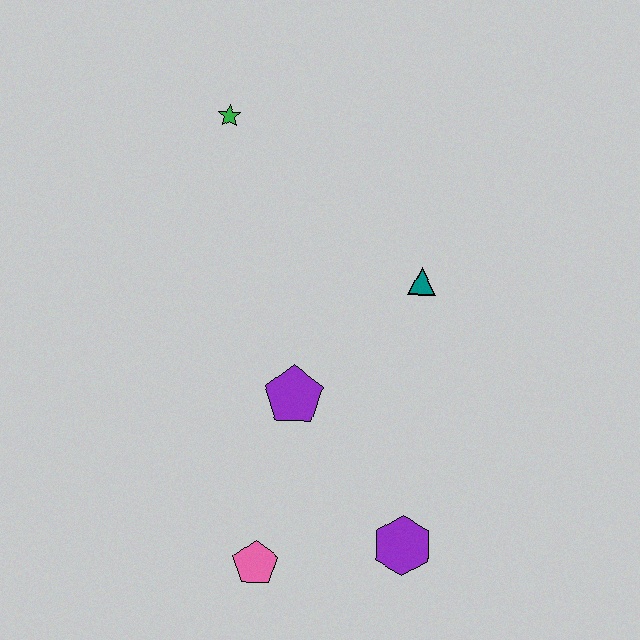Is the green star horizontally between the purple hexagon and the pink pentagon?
No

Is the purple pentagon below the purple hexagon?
No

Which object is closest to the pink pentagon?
The purple hexagon is closest to the pink pentagon.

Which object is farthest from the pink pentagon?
The green star is farthest from the pink pentagon.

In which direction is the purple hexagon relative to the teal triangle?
The purple hexagon is below the teal triangle.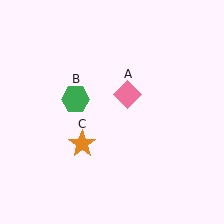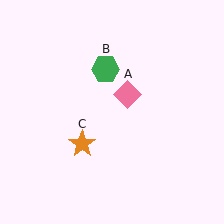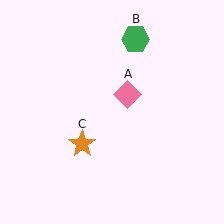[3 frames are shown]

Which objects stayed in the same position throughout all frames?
Pink diamond (object A) and orange star (object C) remained stationary.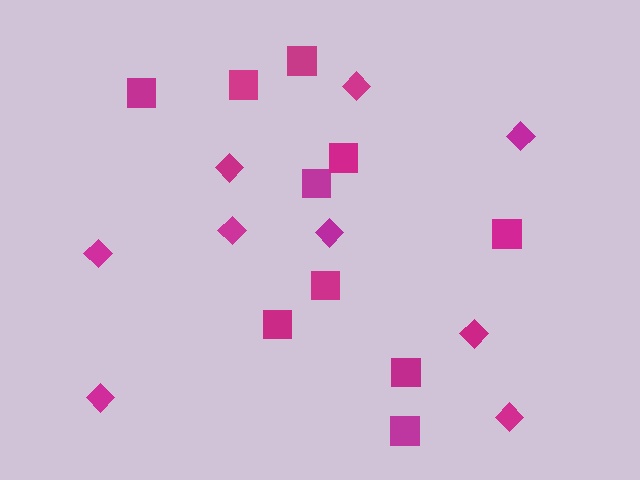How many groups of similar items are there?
There are 2 groups: one group of diamonds (9) and one group of squares (10).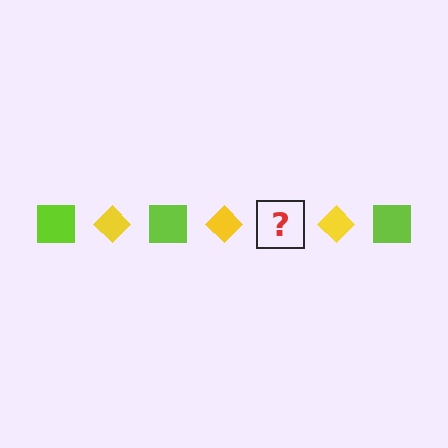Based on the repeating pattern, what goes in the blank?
The blank should be a lime square.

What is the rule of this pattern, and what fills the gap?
The rule is that the pattern alternates between lime square and yellow diamond. The gap should be filled with a lime square.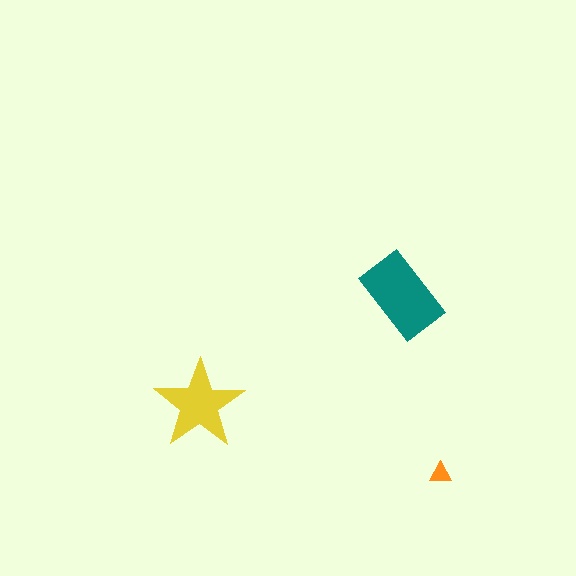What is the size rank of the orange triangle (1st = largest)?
3rd.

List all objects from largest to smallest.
The teal rectangle, the yellow star, the orange triangle.